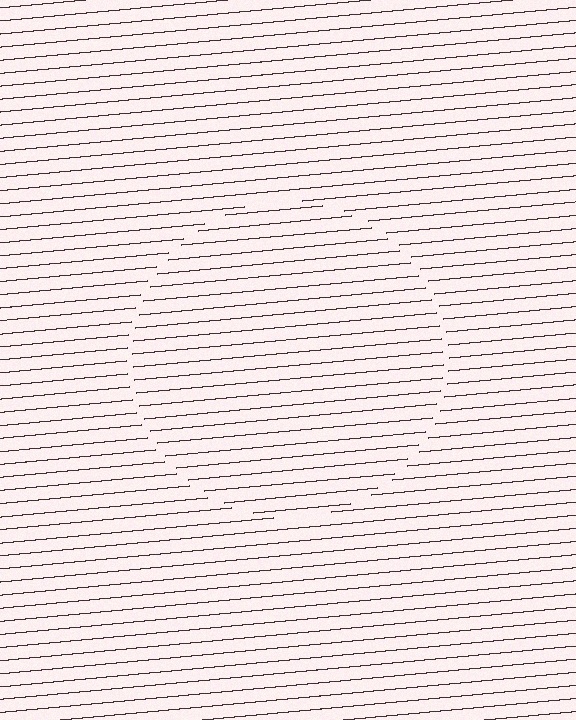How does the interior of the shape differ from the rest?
The interior of the shape contains the same grating, shifted by half a period — the contour is defined by the phase discontinuity where line-ends from the inner and outer gratings abut.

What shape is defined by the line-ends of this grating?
An illusory circle. The interior of the shape contains the same grating, shifted by half a period — the contour is defined by the phase discontinuity where line-ends from the inner and outer gratings abut.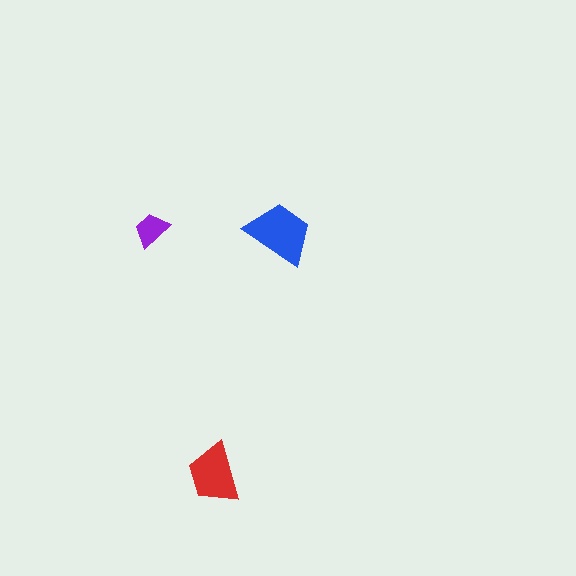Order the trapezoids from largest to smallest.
the blue one, the red one, the purple one.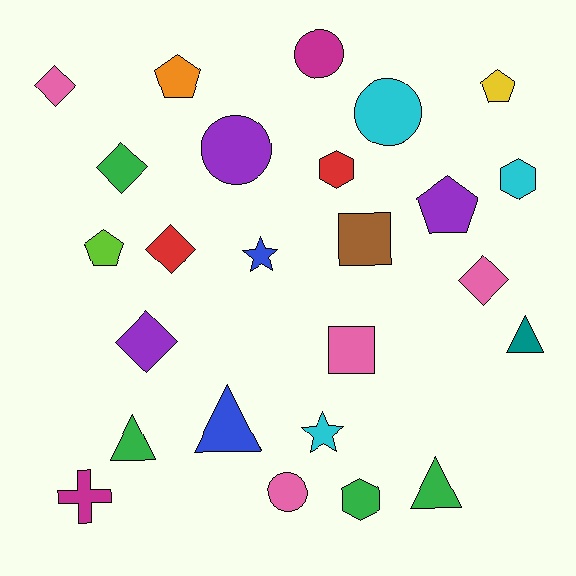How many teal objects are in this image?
There is 1 teal object.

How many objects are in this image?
There are 25 objects.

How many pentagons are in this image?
There are 4 pentagons.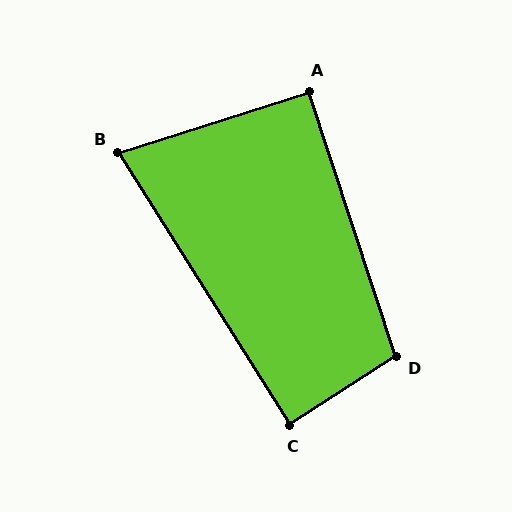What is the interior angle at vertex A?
Approximately 91 degrees (approximately right).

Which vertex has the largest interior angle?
D, at approximately 105 degrees.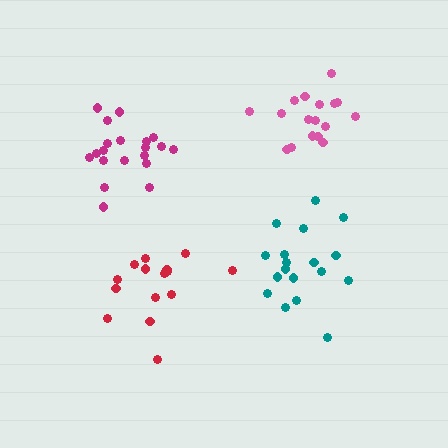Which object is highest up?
The pink cluster is topmost.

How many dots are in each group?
Group 1: 17 dots, Group 2: 20 dots, Group 3: 18 dots, Group 4: 15 dots (70 total).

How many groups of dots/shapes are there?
There are 4 groups.